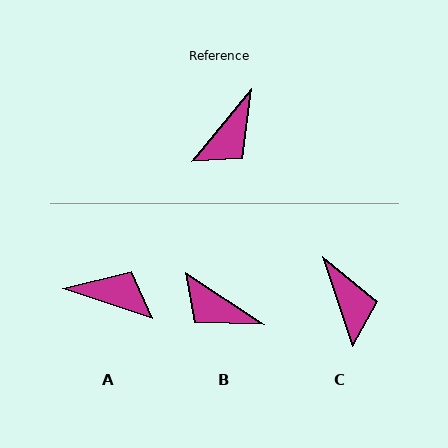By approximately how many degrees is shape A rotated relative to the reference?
Approximately 111 degrees counter-clockwise.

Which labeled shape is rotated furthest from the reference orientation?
A, about 111 degrees away.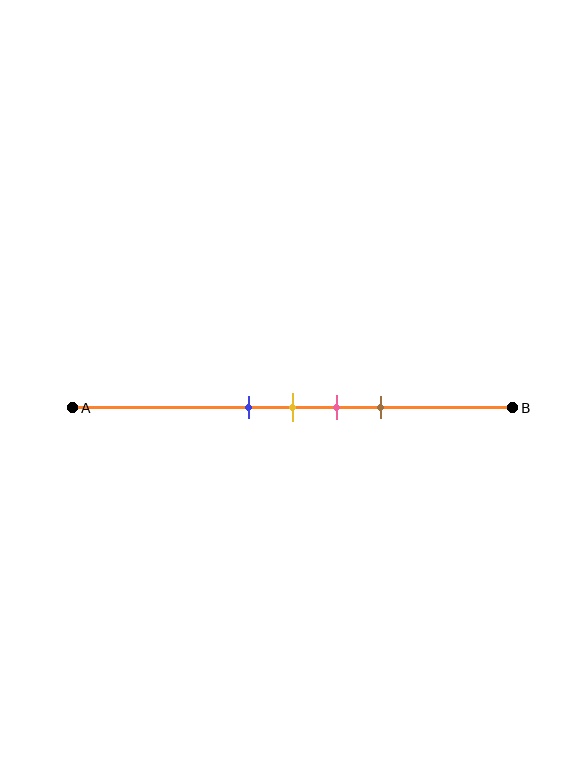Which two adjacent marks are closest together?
The blue and yellow marks are the closest adjacent pair.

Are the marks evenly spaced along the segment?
Yes, the marks are approximately evenly spaced.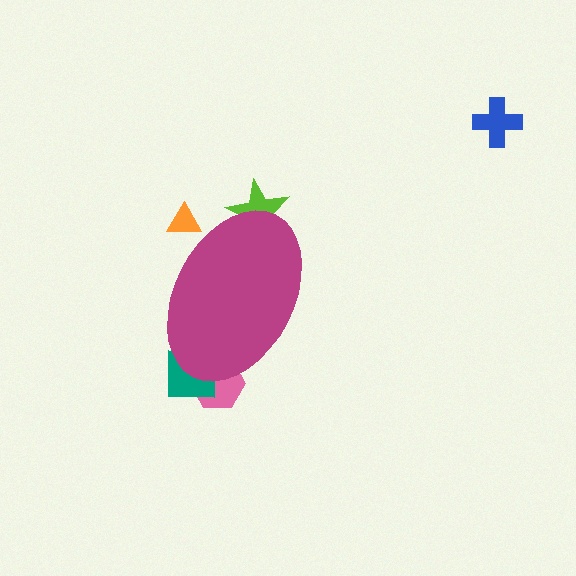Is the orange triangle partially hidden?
Yes, the orange triangle is partially hidden behind the magenta ellipse.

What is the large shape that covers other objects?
A magenta ellipse.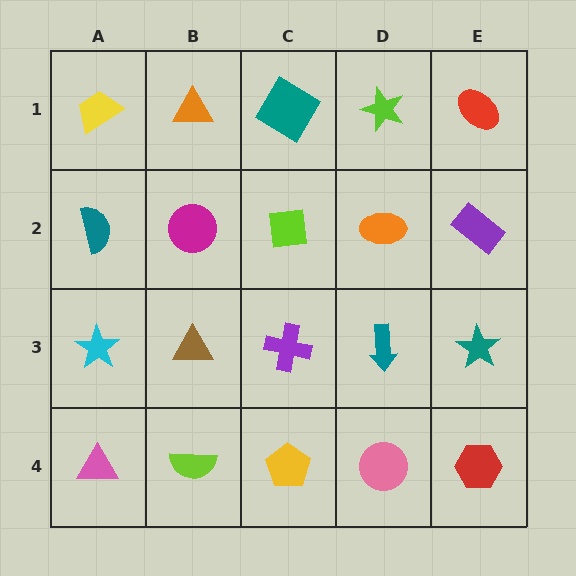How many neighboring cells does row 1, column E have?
2.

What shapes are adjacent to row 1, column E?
A purple rectangle (row 2, column E), a lime star (row 1, column D).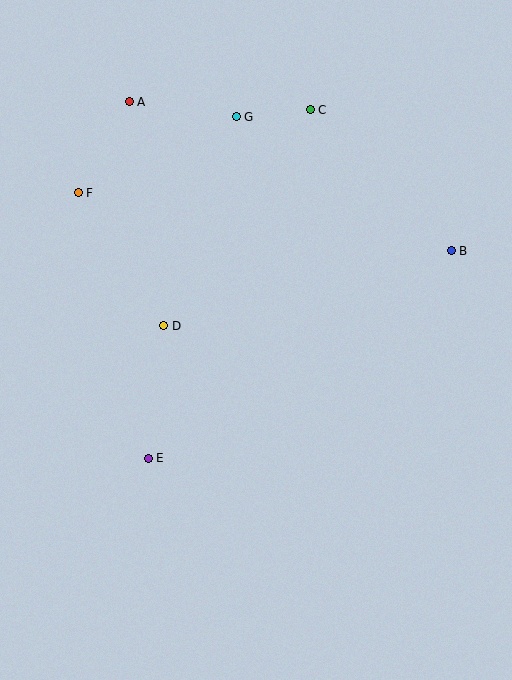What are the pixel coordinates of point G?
Point G is at (236, 117).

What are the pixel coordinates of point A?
Point A is at (129, 102).